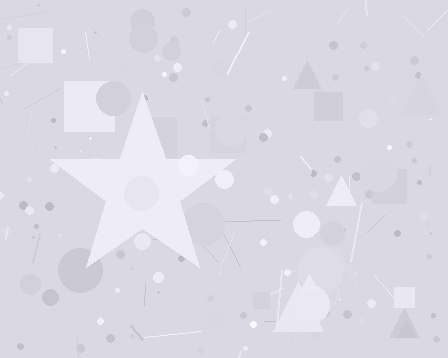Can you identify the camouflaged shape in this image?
The camouflaged shape is a star.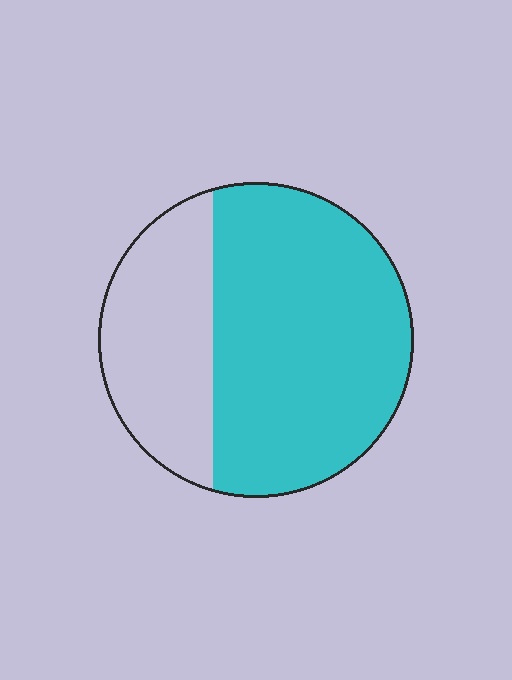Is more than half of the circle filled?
Yes.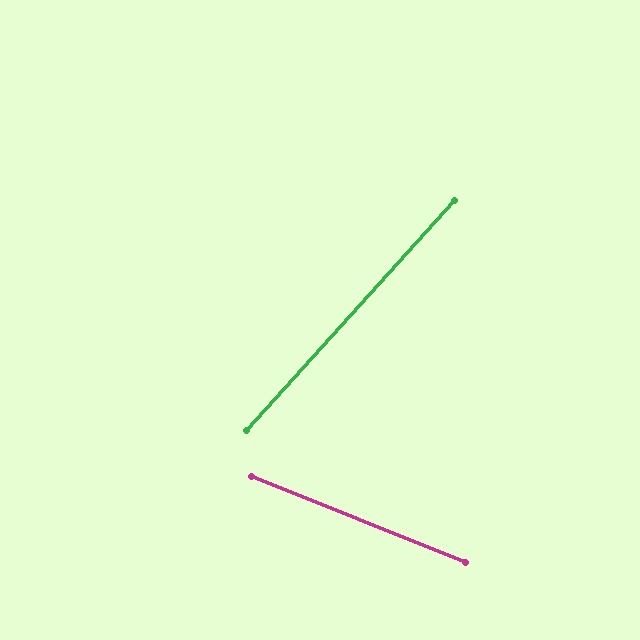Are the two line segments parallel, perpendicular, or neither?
Neither parallel nor perpendicular — they differ by about 70°.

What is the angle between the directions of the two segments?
Approximately 70 degrees.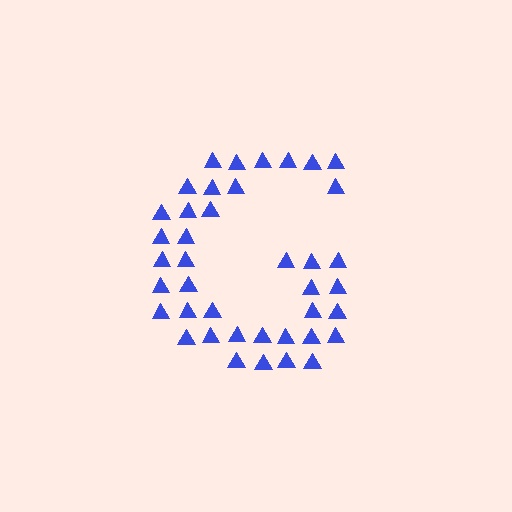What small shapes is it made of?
It is made of small triangles.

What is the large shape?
The large shape is the letter G.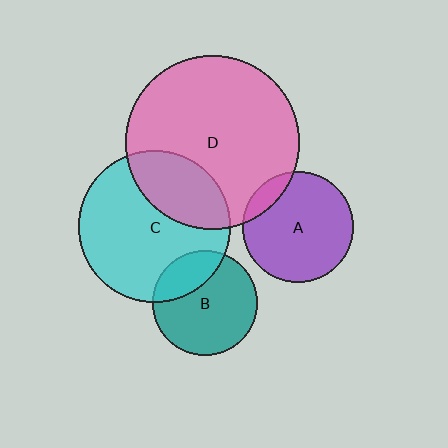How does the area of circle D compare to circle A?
Approximately 2.5 times.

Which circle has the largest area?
Circle D (pink).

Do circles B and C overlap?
Yes.